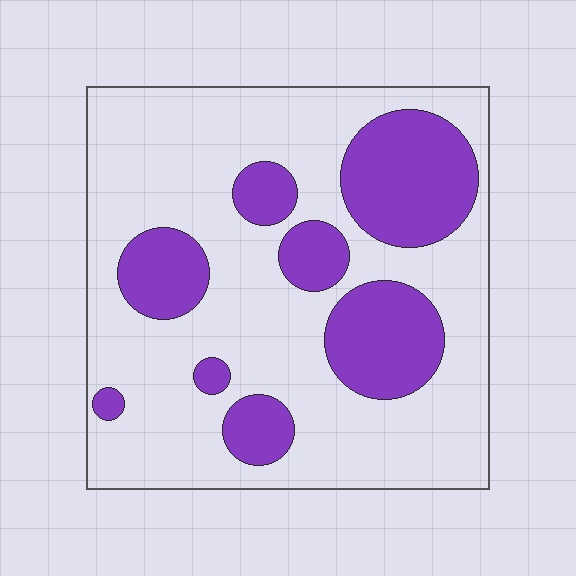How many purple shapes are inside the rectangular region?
8.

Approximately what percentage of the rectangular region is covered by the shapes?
Approximately 30%.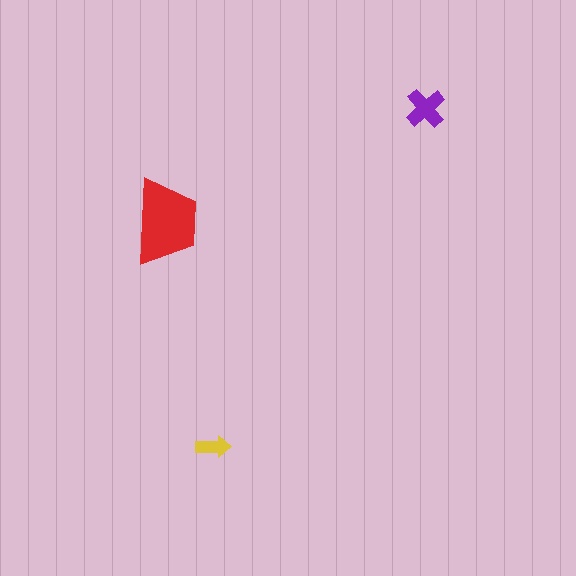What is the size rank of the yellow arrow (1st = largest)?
3rd.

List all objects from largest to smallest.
The red trapezoid, the purple cross, the yellow arrow.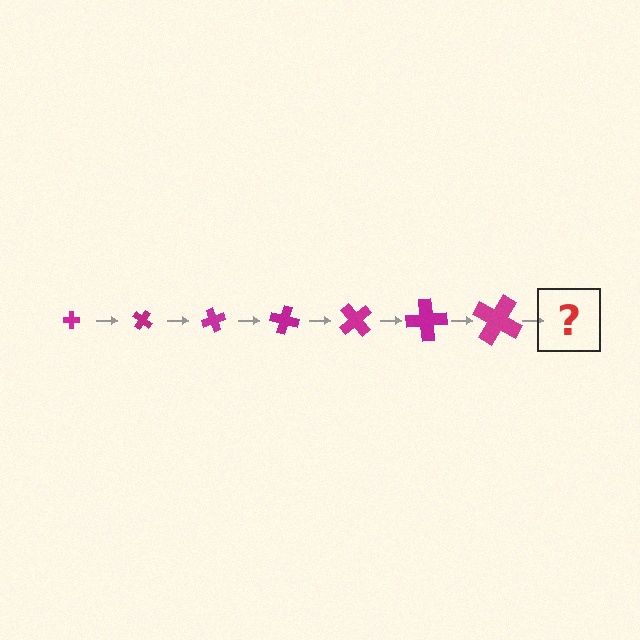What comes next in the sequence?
The next element should be a cross, larger than the previous one and rotated 245 degrees from the start.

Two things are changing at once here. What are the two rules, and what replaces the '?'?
The two rules are that the cross grows larger each step and it rotates 35 degrees each step. The '?' should be a cross, larger than the previous one and rotated 245 degrees from the start.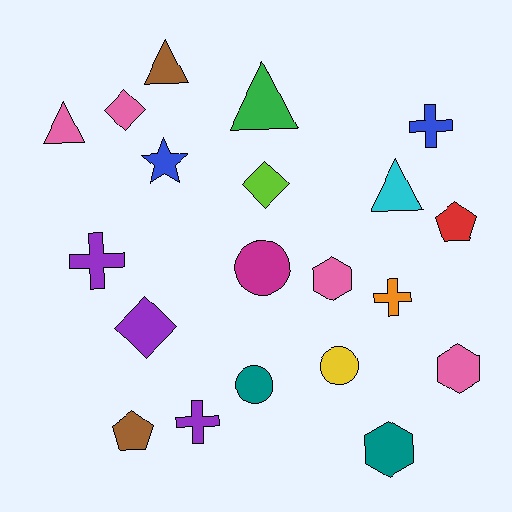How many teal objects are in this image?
There are 2 teal objects.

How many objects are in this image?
There are 20 objects.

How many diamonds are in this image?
There are 3 diamonds.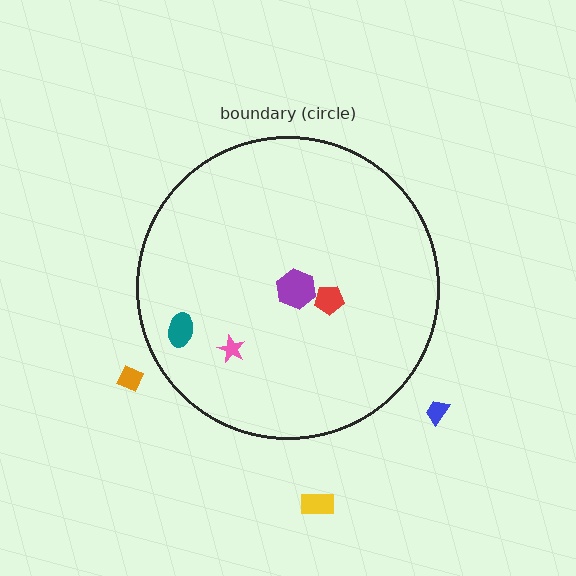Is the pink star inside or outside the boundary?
Inside.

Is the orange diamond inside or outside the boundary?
Outside.